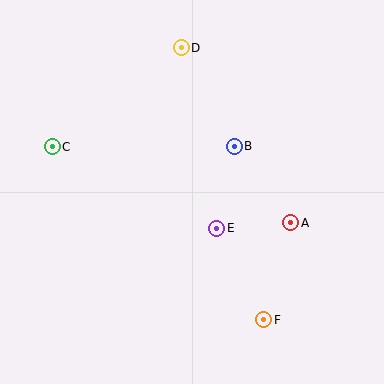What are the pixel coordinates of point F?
Point F is at (264, 320).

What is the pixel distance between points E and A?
The distance between E and A is 74 pixels.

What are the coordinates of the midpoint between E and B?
The midpoint between E and B is at (226, 187).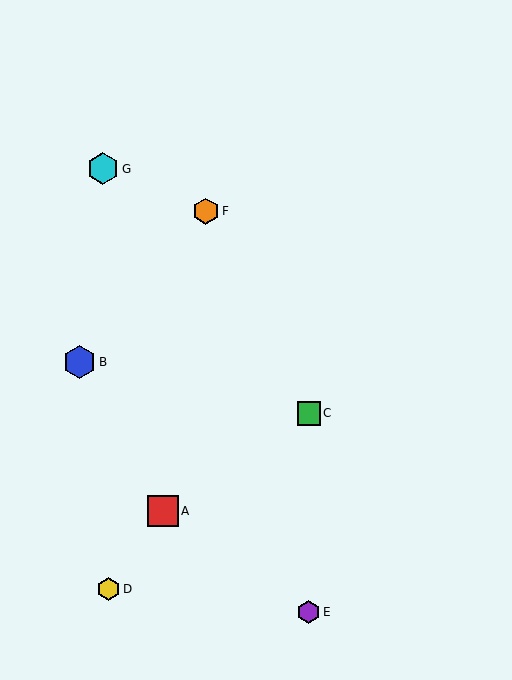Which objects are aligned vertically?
Objects C, E are aligned vertically.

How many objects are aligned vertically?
2 objects (C, E) are aligned vertically.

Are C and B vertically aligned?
No, C is at x≈309 and B is at x≈80.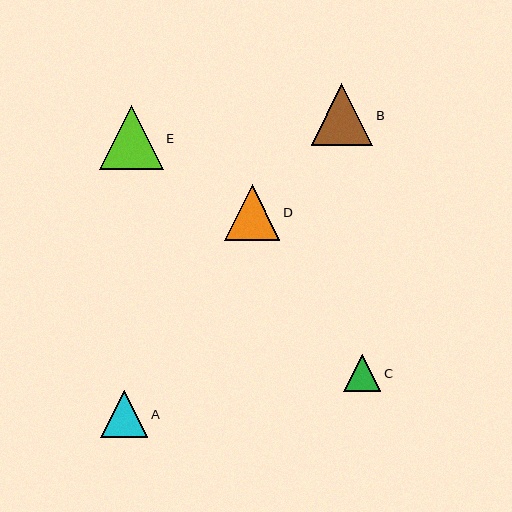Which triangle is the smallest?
Triangle C is the smallest with a size of approximately 37 pixels.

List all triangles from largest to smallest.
From largest to smallest: E, B, D, A, C.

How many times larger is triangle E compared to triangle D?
Triangle E is approximately 1.1 times the size of triangle D.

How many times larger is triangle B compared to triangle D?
Triangle B is approximately 1.1 times the size of triangle D.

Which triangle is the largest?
Triangle E is the largest with a size of approximately 64 pixels.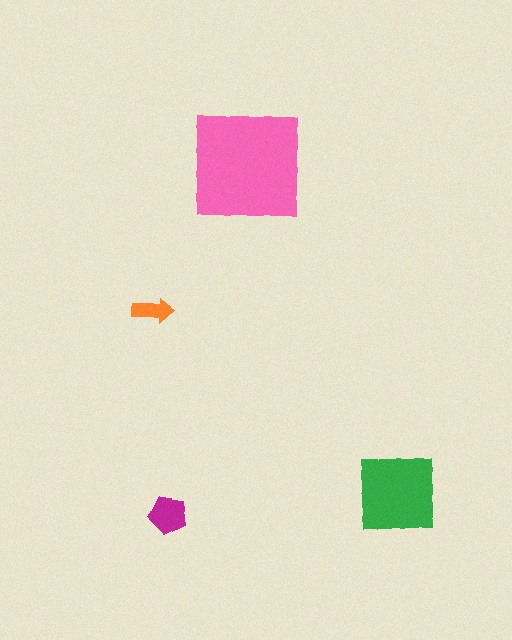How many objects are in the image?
There are 4 objects in the image.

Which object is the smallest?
The orange arrow.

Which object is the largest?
The pink square.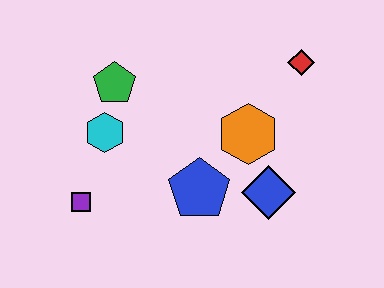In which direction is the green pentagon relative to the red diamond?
The green pentagon is to the left of the red diamond.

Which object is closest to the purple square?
The cyan hexagon is closest to the purple square.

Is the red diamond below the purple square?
No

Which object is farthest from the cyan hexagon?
The red diamond is farthest from the cyan hexagon.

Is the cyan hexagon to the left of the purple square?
No